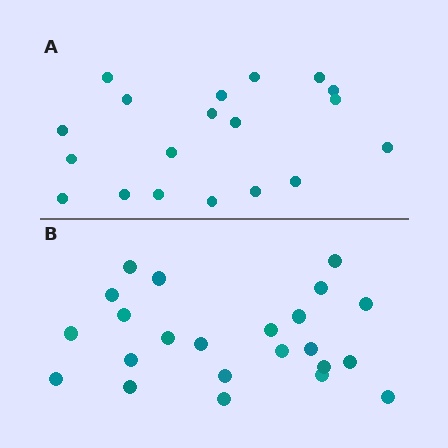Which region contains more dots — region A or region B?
Region B (the bottom region) has more dots.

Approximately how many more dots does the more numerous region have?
Region B has about 4 more dots than region A.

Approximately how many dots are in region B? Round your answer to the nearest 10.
About 20 dots. (The exact count is 23, which rounds to 20.)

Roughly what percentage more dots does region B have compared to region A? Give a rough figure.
About 20% more.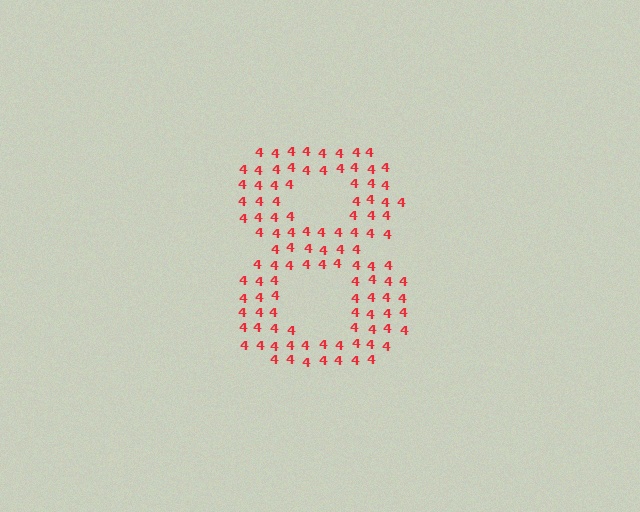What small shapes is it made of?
It is made of small digit 4's.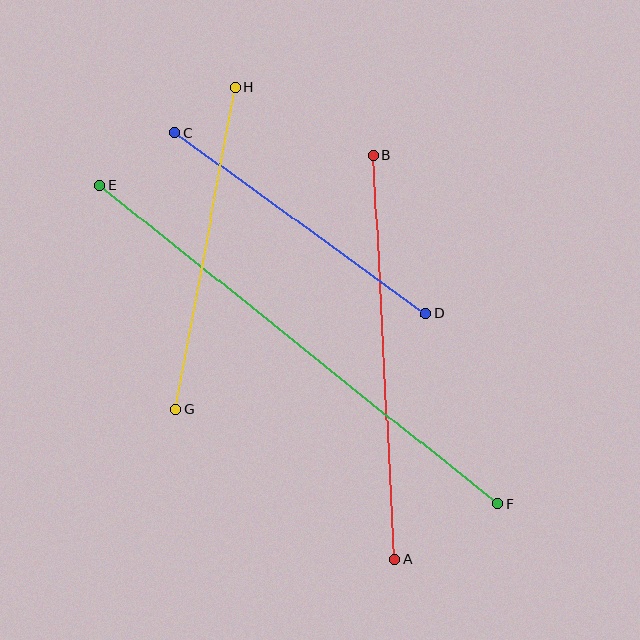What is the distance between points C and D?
The distance is approximately 310 pixels.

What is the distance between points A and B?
The distance is approximately 404 pixels.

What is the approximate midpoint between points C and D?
The midpoint is at approximately (300, 223) pixels.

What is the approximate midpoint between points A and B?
The midpoint is at approximately (384, 357) pixels.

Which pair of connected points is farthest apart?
Points E and F are farthest apart.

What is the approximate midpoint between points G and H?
The midpoint is at approximately (206, 248) pixels.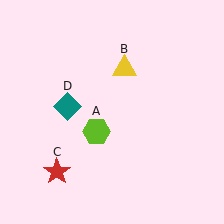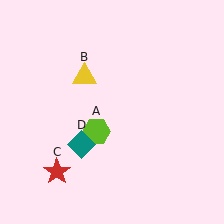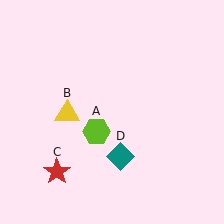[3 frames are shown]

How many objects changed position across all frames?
2 objects changed position: yellow triangle (object B), teal diamond (object D).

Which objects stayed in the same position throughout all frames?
Lime hexagon (object A) and red star (object C) remained stationary.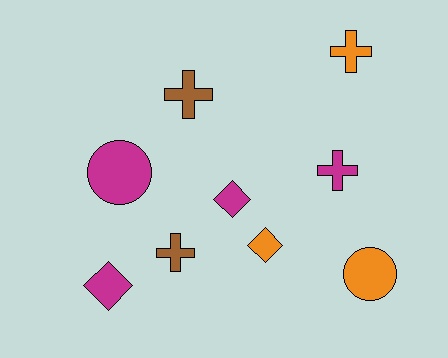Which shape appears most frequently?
Cross, with 4 objects.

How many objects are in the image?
There are 9 objects.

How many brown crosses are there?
There are 2 brown crosses.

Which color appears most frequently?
Magenta, with 4 objects.